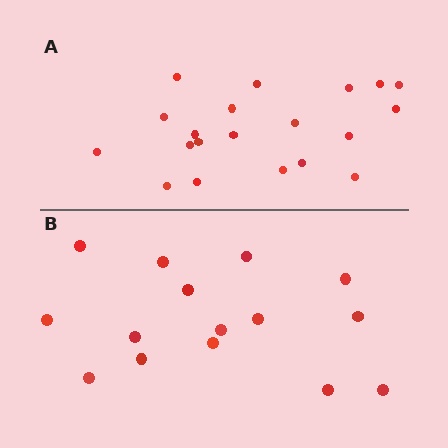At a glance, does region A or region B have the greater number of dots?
Region A (the top region) has more dots.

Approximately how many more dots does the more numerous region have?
Region A has about 5 more dots than region B.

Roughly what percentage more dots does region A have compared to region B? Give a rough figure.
About 35% more.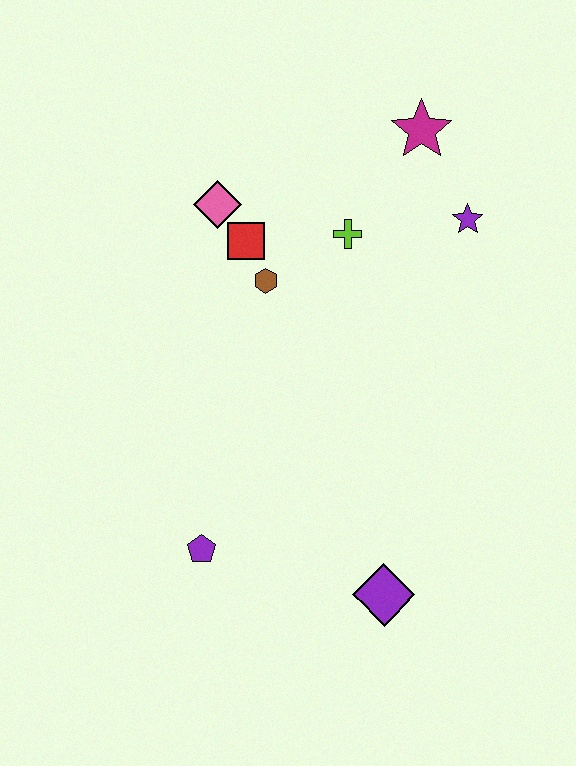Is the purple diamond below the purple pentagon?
Yes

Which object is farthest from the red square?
The purple diamond is farthest from the red square.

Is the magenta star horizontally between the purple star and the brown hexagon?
Yes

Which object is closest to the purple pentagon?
The purple diamond is closest to the purple pentagon.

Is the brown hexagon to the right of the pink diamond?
Yes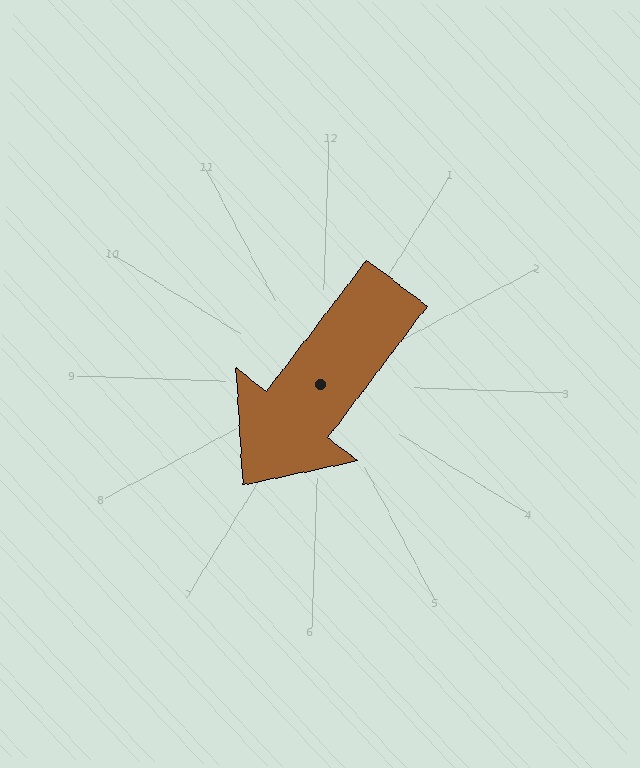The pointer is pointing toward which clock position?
Roughly 7 o'clock.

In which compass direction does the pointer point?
Southwest.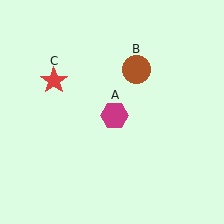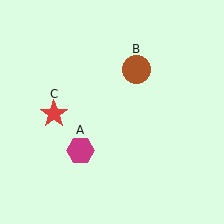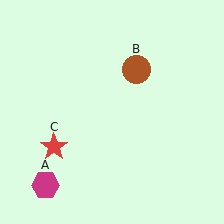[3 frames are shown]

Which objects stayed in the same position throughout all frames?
Brown circle (object B) remained stationary.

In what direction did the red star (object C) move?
The red star (object C) moved down.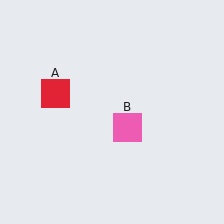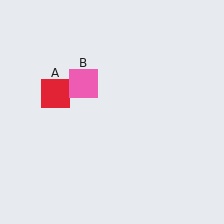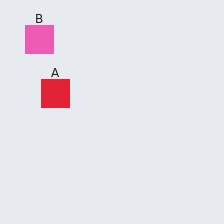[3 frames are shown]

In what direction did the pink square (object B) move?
The pink square (object B) moved up and to the left.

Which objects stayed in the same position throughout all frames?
Red square (object A) remained stationary.